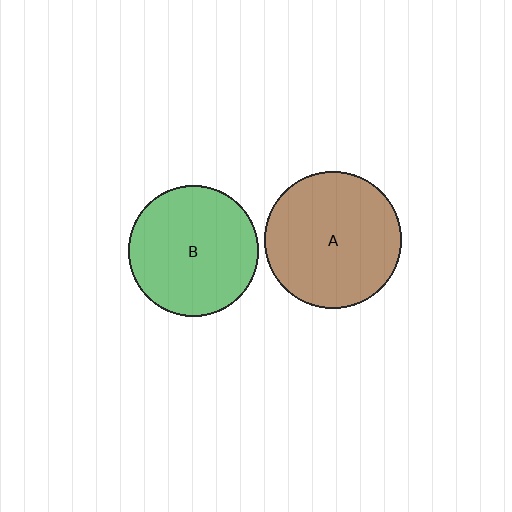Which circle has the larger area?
Circle A (brown).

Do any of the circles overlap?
No, none of the circles overlap.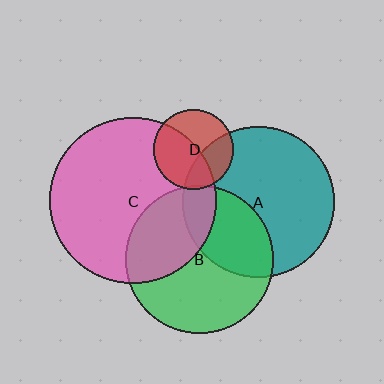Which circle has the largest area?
Circle C (pink).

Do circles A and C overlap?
Yes.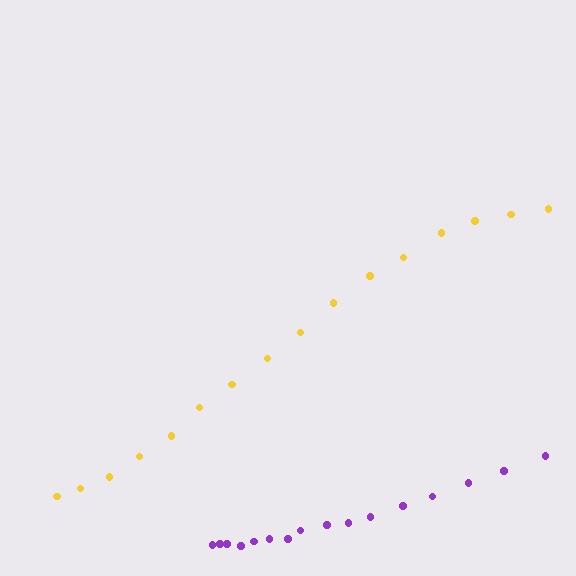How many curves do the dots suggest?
There are 2 distinct paths.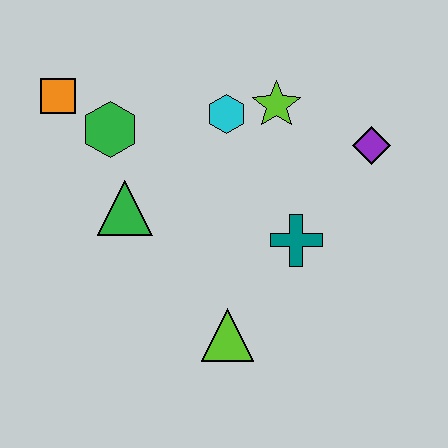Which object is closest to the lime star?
The cyan hexagon is closest to the lime star.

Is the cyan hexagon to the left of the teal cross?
Yes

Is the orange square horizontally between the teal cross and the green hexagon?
No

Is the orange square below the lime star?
No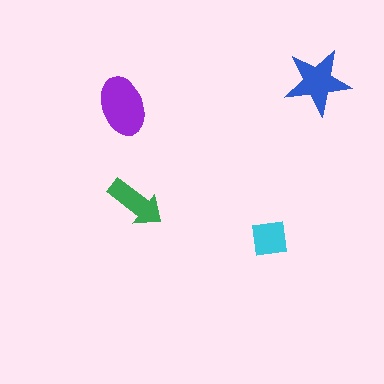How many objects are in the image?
There are 4 objects in the image.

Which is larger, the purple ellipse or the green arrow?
The purple ellipse.